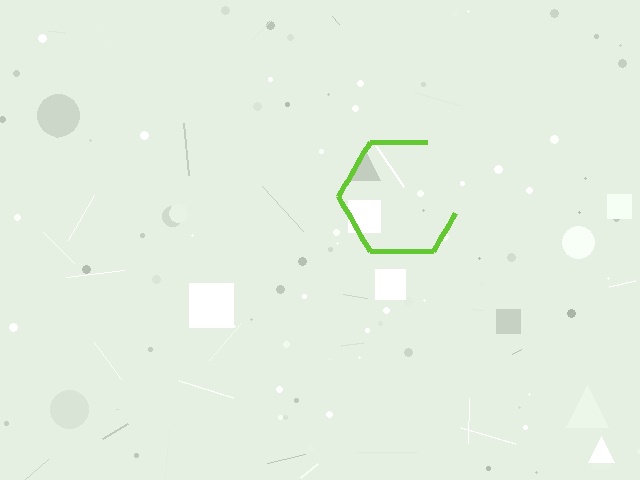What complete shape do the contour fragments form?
The contour fragments form a hexagon.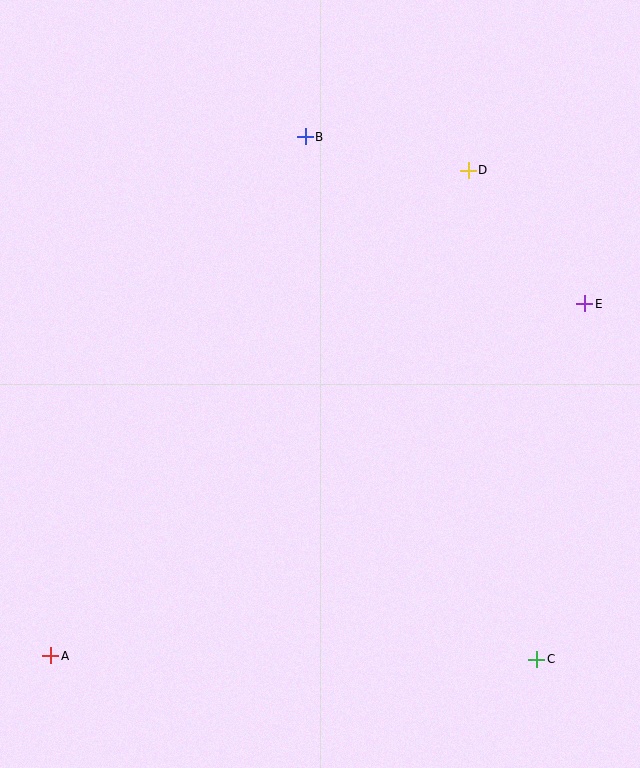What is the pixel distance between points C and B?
The distance between C and B is 572 pixels.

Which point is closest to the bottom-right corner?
Point C is closest to the bottom-right corner.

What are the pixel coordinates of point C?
Point C is at (537, 659).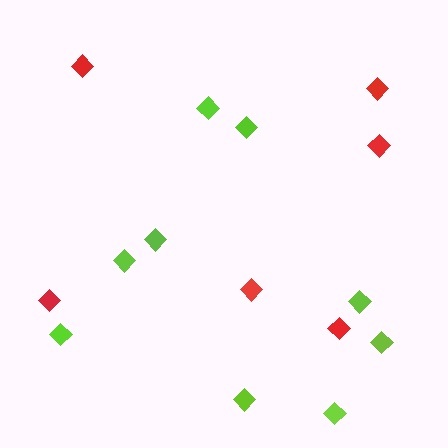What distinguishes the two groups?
There are 2 groups: one group of red diamonds (6) and one group of lime diamonds (9).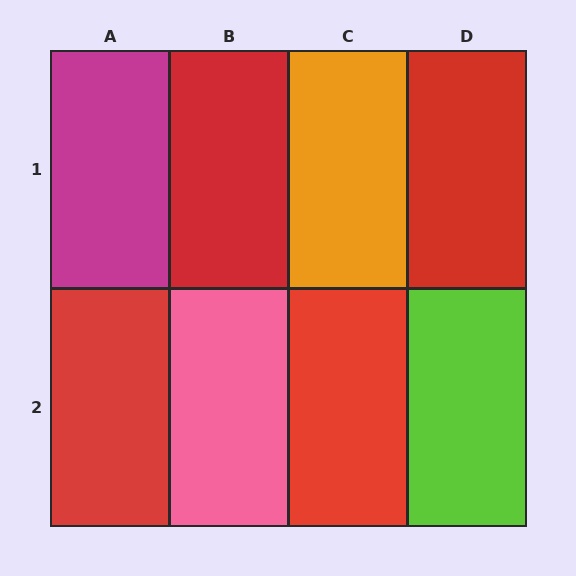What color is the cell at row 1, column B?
Red.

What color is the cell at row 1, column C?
Orange.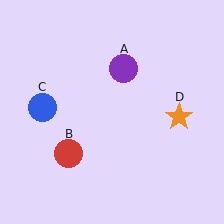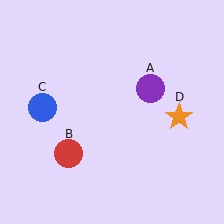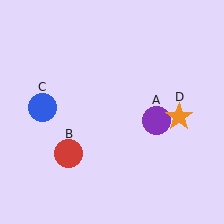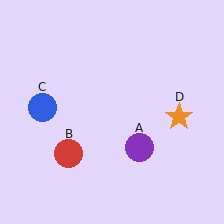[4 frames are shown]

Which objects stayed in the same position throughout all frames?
Red circle (object B) and blue circle (object C) and orange star (object D) remained stationary.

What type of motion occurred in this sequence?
The purple circle (object A) rotated clockwise around the center of the scene.